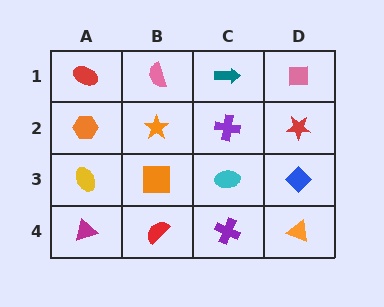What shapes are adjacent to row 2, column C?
A teal arrow (row 1, column C), a cyan ellipse (row 3, column C), an orange star (row 2, column B), a red star (row 2, column D).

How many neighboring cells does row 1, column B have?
3.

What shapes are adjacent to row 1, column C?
A purple cross (row 2, column C), a pink semicircle (row 1, column B), a pink square (row 1, column D).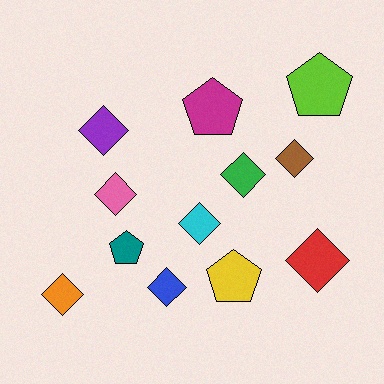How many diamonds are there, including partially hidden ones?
There are 8 diamonds.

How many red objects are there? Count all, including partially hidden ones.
There is 1 red object.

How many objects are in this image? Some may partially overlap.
There are 12 objects.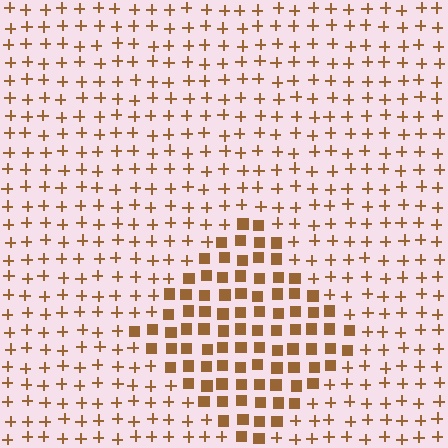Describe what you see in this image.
The image is filled with small brown elements arranged in a uniform grid. A diamond-shaped region contains squares, while the surrounding area contains plus signs. The boundary is defined purely by the change in element shape.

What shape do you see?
I see a diamond.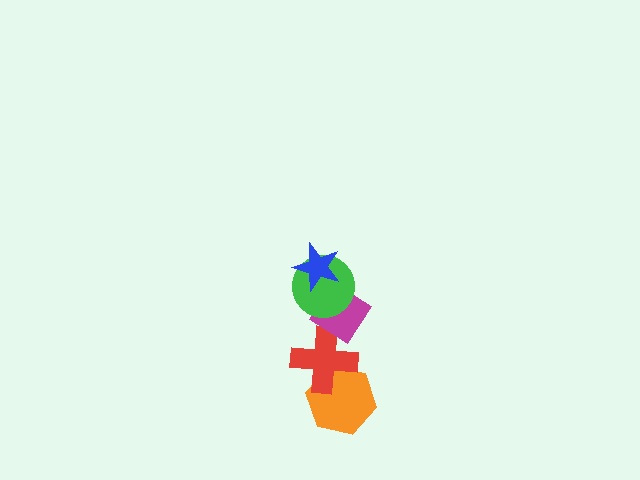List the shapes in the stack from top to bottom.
From top to bottom: the blue star, the green circle, the magenta diamond, the red cross, the orange hexagon.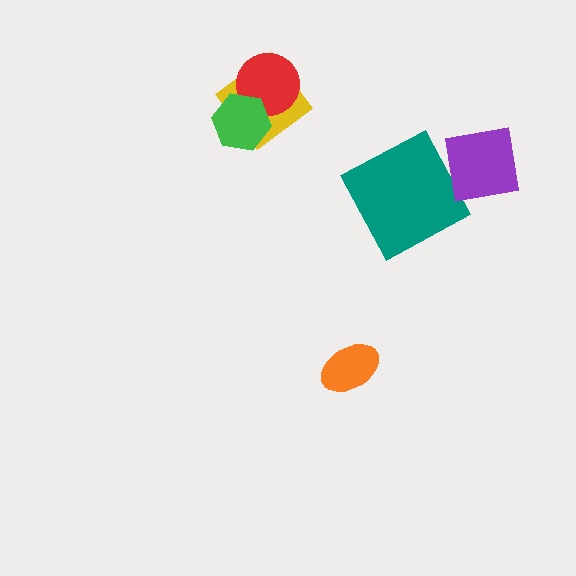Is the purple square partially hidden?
No, no other shape covers it.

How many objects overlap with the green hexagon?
2 objects overlap with the green hexagon.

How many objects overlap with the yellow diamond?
2 objects overlap with the yellow diamond.